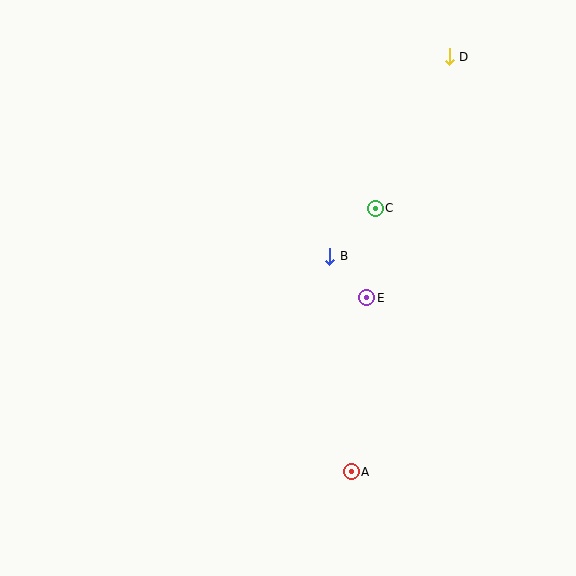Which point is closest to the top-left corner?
Point B is closest to the top-left corner.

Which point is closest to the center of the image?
Point B at (330, 256) is closest to the center.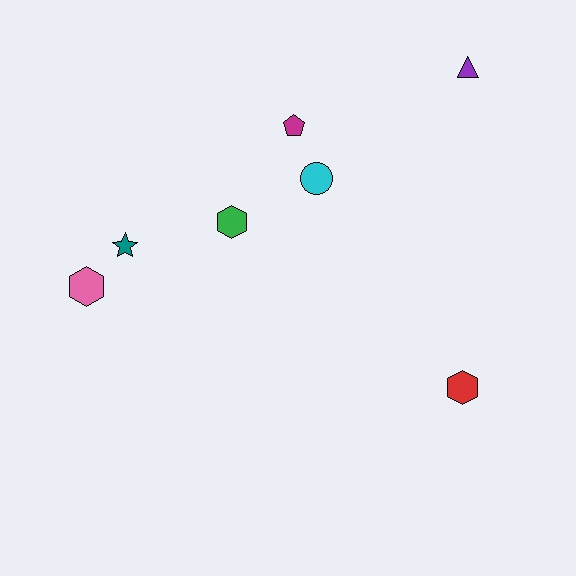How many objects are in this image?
There are 7 objects.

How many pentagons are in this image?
There is 1 pentagon.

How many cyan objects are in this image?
There is 1 cyan object.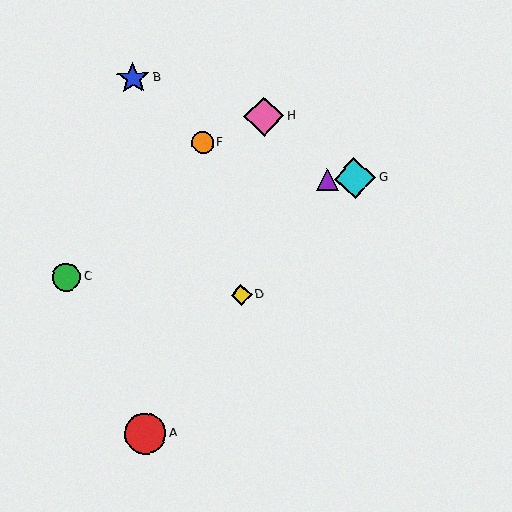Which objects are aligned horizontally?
Objects E, G are aligned horizontally.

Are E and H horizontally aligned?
No, E is at y≈179 and H is at y≈116.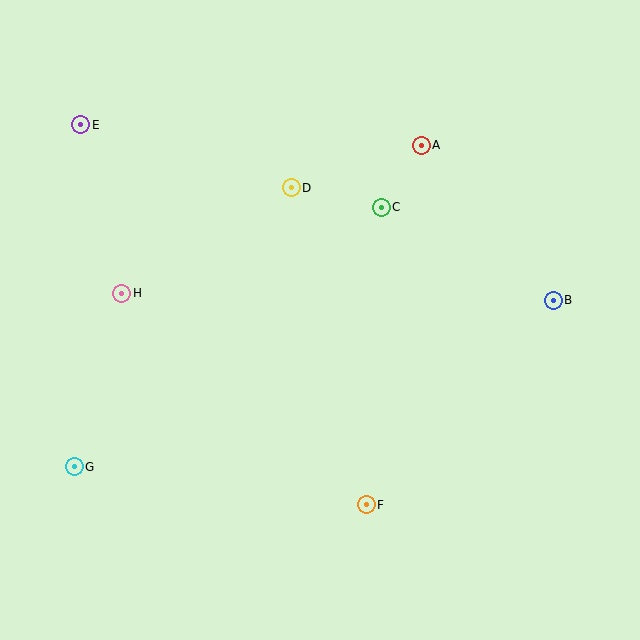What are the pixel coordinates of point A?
Point A is at (421, 145).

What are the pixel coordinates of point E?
Point E is at (81, 125).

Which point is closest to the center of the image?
Point C at (381, 207) is closest to the center.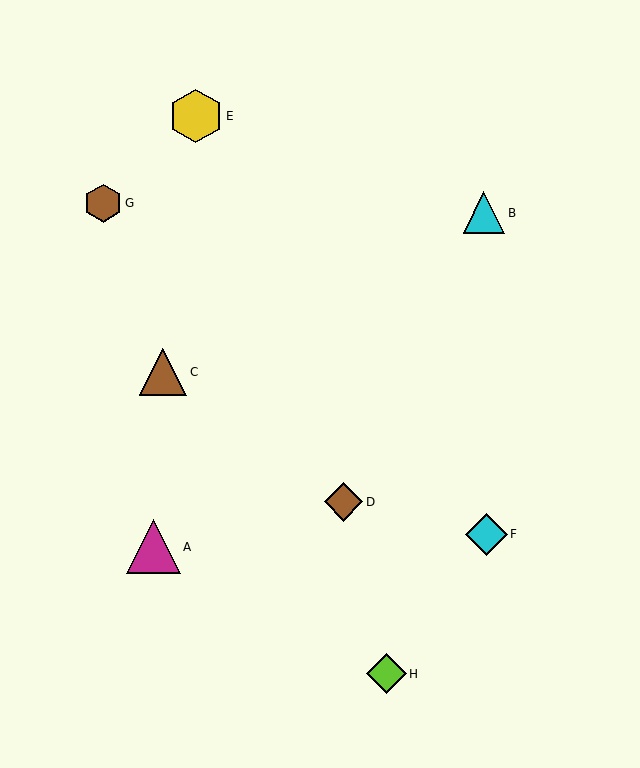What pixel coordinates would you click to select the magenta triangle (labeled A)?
Click at (154, 547) to select the magenta triangle A.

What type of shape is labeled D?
Shape D is a brown diamond.